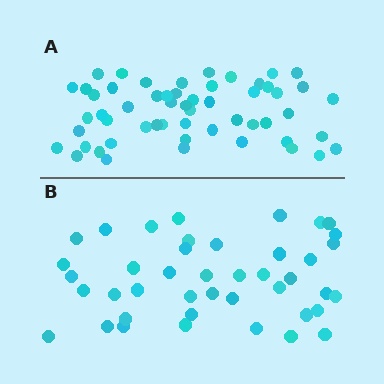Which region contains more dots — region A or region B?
Region A (the top region) has more dots.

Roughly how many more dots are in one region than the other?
Region A has approximately 15 more dots than region B.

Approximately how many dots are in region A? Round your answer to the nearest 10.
About 60 dots. (The exact count is 55, which rounds to 60.)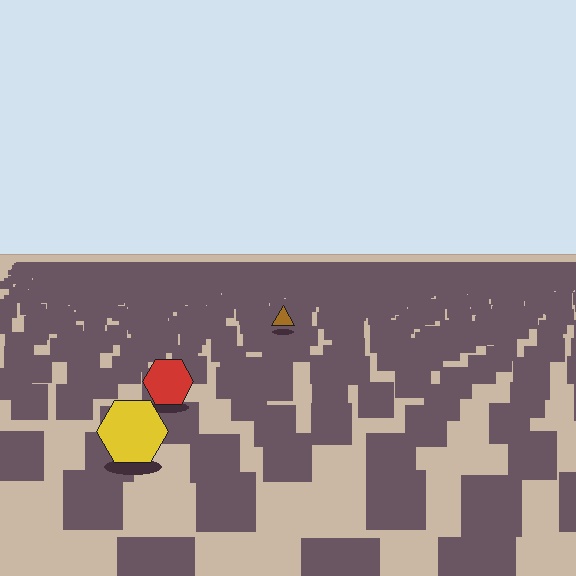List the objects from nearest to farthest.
From nearest to farthest: the yellow hexagon, the red hexagon, the brown triangle.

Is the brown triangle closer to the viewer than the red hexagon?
No. The red hexagon is closer — you can tell from the texture gradient: the ground texture is coarser near it.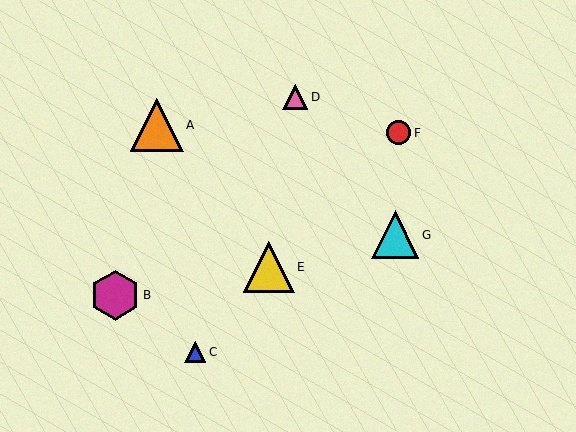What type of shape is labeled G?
Shape G is a cyan triangle.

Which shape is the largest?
The orange triangle (labeled A) is the largest.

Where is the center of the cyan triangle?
The center of the cyan triangle is at (395, 235).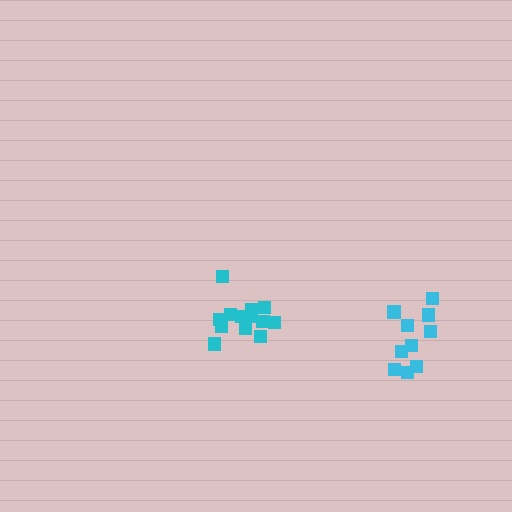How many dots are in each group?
Group 1: 13 dots, Group 2: 10 dots (23 total).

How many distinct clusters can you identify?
There are 2 distinct clusters.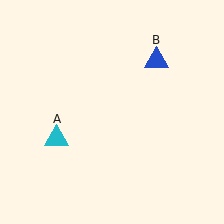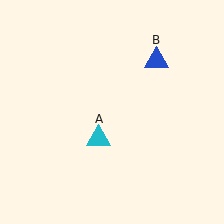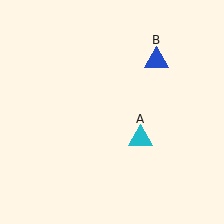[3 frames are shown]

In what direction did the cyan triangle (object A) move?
The cyan triangle (object A) moved right.